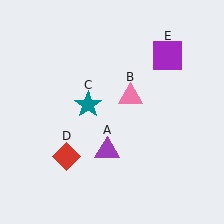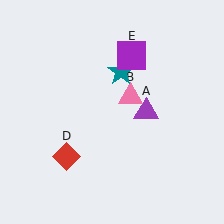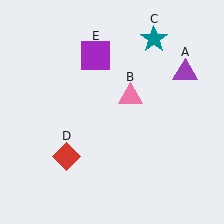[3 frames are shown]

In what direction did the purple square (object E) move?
The purple square (object E) moved left.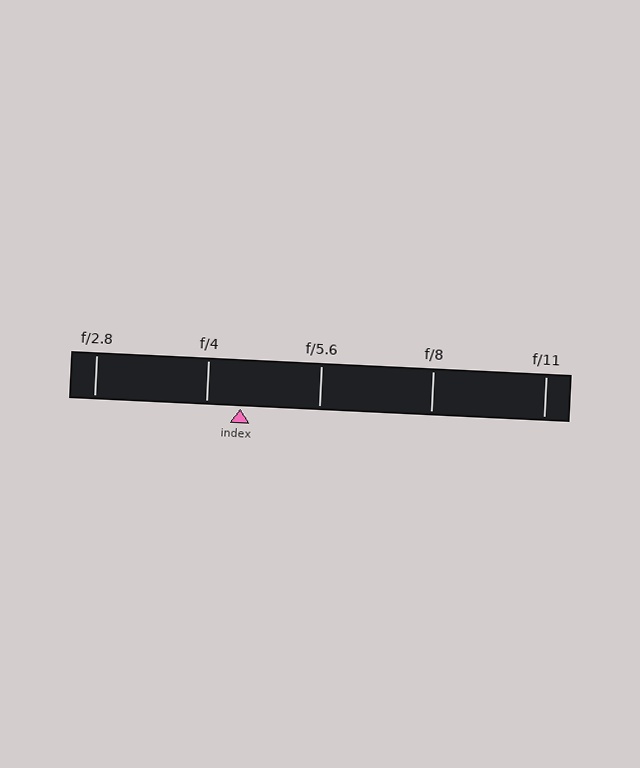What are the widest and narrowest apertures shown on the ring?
The widest aperture shown is f/2.8 and the narrowest is f/11.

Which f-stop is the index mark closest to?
The index mark is closest to f/4.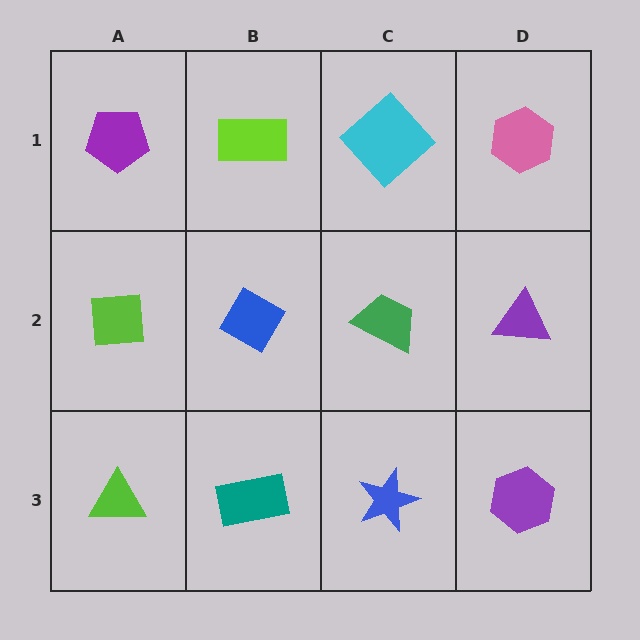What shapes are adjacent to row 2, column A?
A purple pentagon (row 1, column A), a lime triangle (row 3, column A), a blue diamond (row 2, column B).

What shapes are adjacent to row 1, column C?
A green trapezoid (row 2, column C), a lime rectangle (row 1, column B), a pink hexagon (row 1, column D).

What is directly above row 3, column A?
A lime square.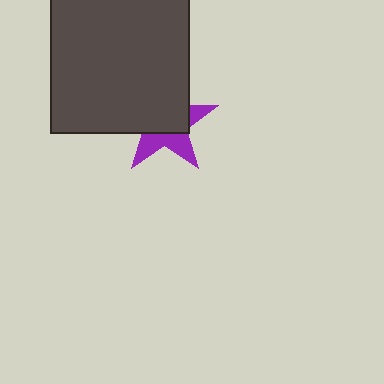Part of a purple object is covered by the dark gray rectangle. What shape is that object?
It is a star.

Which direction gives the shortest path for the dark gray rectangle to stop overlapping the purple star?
Moving toward the upper-left gives the shortest separation.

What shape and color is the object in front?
The object in front is a dark gray rectangle.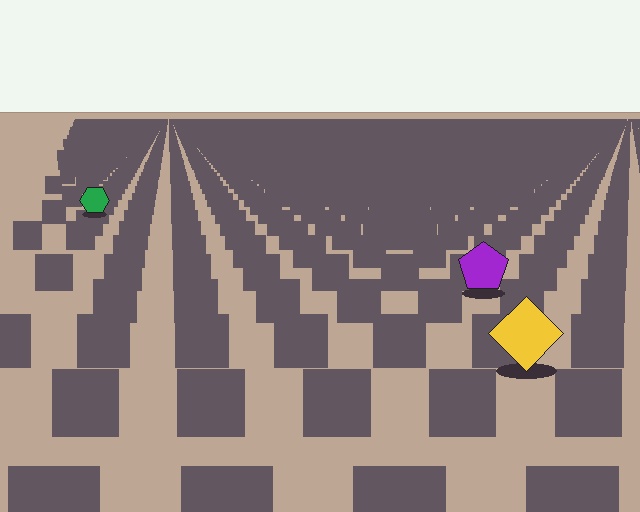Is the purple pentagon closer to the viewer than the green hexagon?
Yes. The purple pentagon is closer — you can tell from the texture gradient: the ground texture is coarser near it.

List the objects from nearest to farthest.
From nearest to farthest: the yellow diamond, the purple pentagon, the green hexagon.